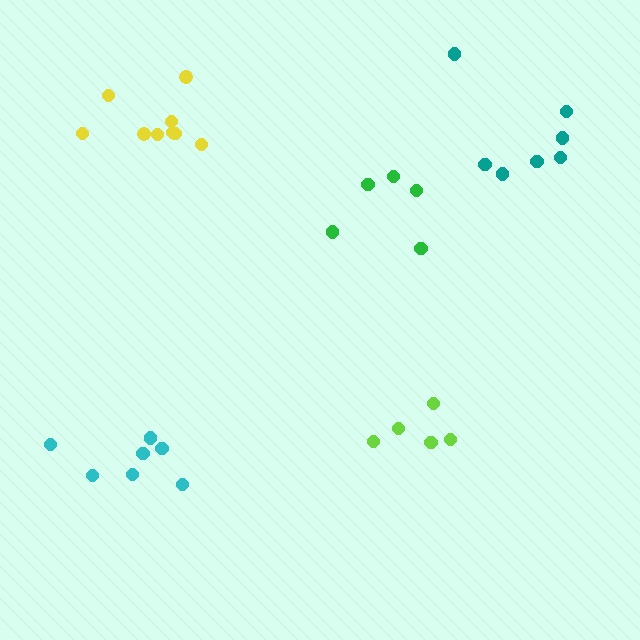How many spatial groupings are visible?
There are 5 spatial groupings.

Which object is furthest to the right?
The teal cluster is rightmost.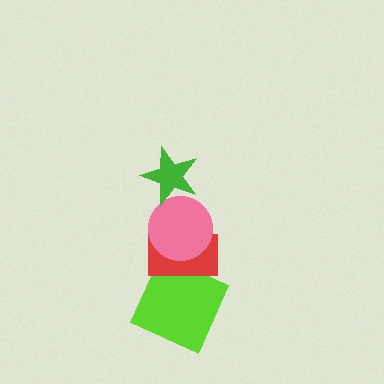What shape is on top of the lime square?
The red rectangle is on top of the lime square.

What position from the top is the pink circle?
The pink circle is 2nd from the top.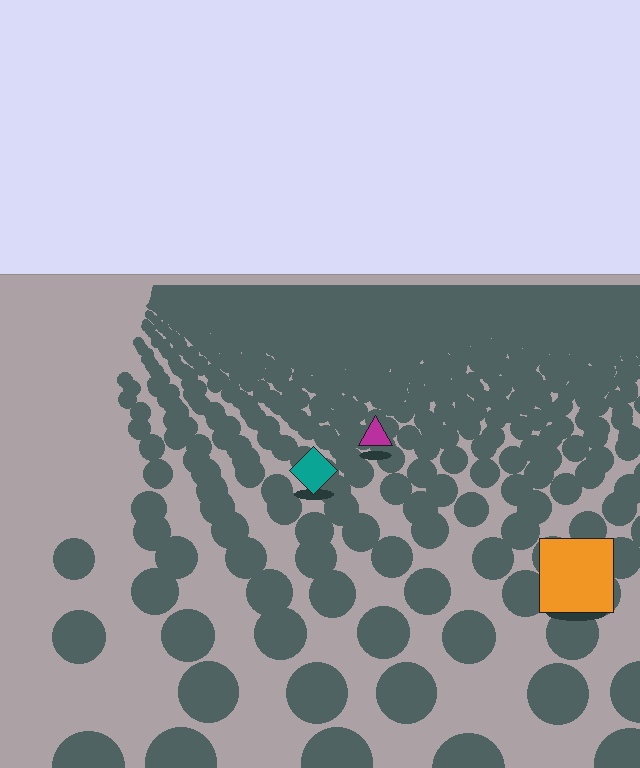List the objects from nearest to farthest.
From nearest to farthest: the orange square, the teal diamond, the magenta triangle.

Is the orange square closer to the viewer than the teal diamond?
Yes. The orange square is closer — you can tell from the texture gradient: the ground texture is coarser near it.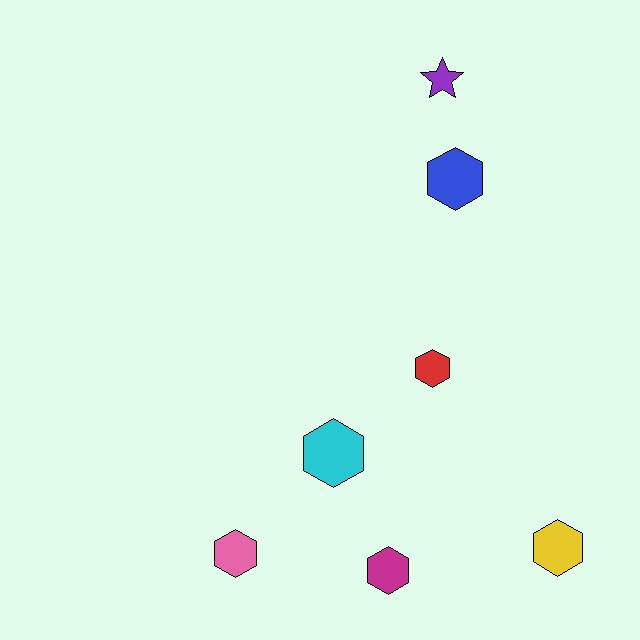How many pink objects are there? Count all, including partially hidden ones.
There is 1 pink object.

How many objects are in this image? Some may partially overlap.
There are 7 objects.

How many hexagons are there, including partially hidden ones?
There are 6 hexagons.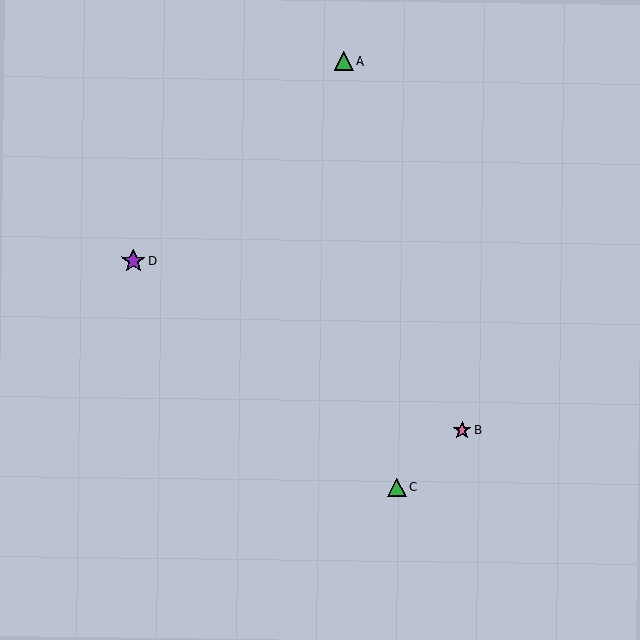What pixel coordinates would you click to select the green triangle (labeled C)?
Click at (397, 487) to select the green triangle C.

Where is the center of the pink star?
The center of the pink star is at (462, 430).